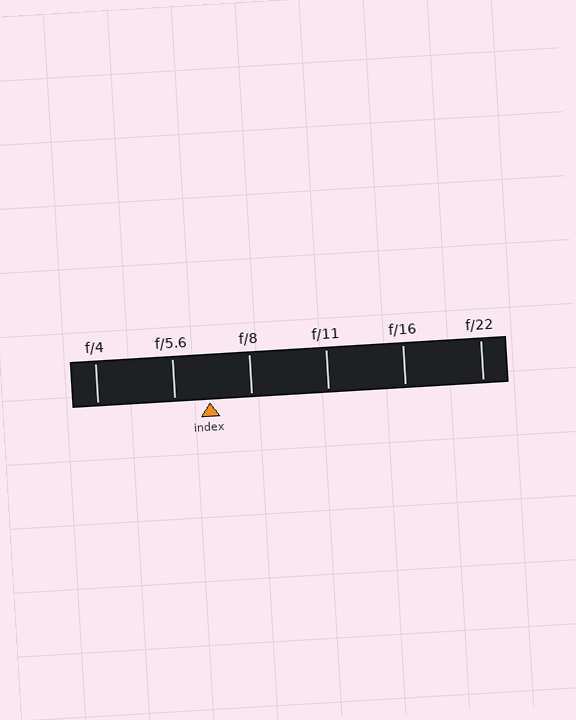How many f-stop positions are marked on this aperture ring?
There are 6 f-stop positions marked.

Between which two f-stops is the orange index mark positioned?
The index mark is between f/5.6 and f/8.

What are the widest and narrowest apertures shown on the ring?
The widest aperture shown is f/4 and the narrowest is f/22.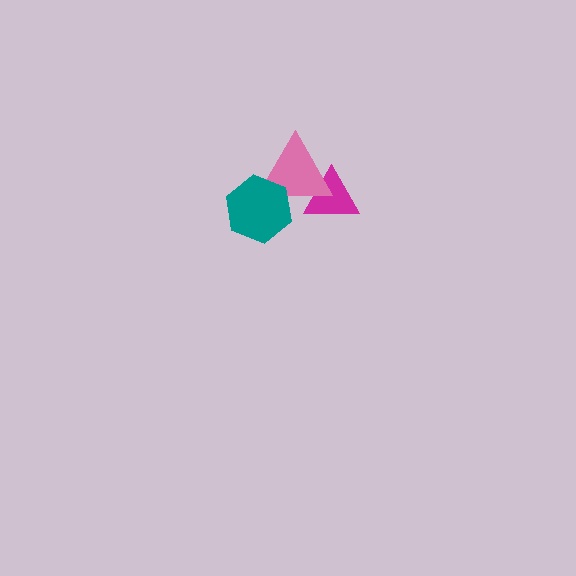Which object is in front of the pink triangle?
The teal hexagon is in front of the pink triangle.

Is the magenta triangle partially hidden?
Yes, it is partially covered by another shape.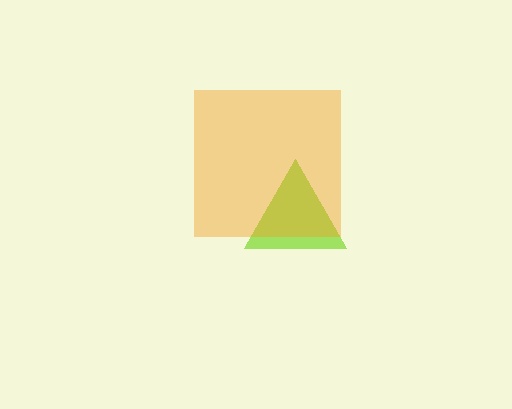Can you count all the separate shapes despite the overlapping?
Yes, there are 2 separate shapes.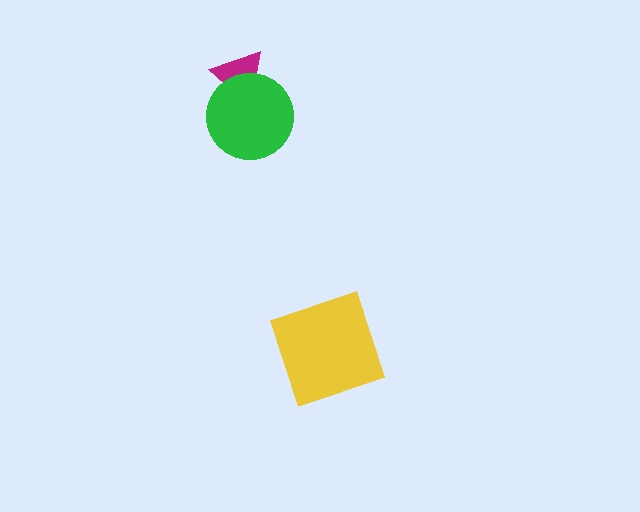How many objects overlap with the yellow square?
0 objects overlap with the yellow square.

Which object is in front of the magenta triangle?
The green circle is in front of the magenta triangle.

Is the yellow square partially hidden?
No, no other shape covers it.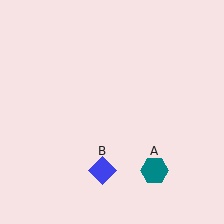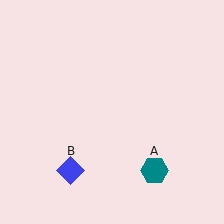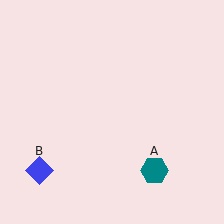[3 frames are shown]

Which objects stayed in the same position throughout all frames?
Teal hexagon (object A) remained stationary.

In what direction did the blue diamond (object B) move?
The blue diamond (object B) moved left.